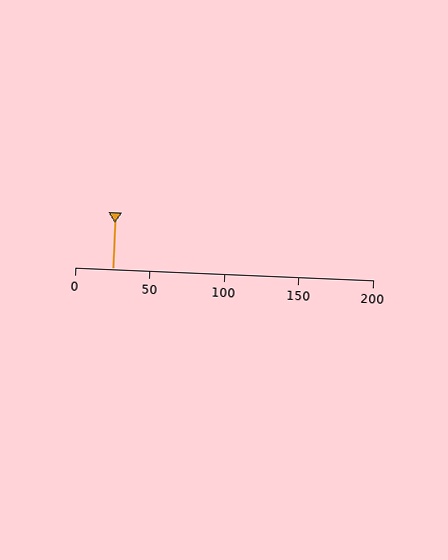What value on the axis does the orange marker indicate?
The marker indicates approximately 25.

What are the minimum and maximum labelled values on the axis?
The axis runs from 0 to 200.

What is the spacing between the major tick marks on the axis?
The major ticks are spaced 50 apart.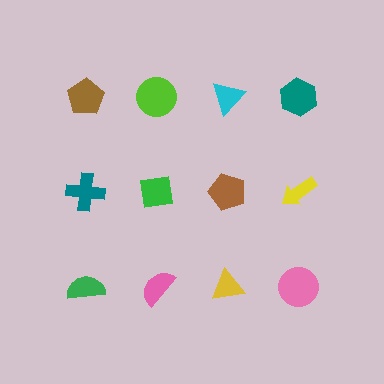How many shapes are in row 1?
4 shapes.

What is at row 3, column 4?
A pink circle.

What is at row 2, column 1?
A teal cross.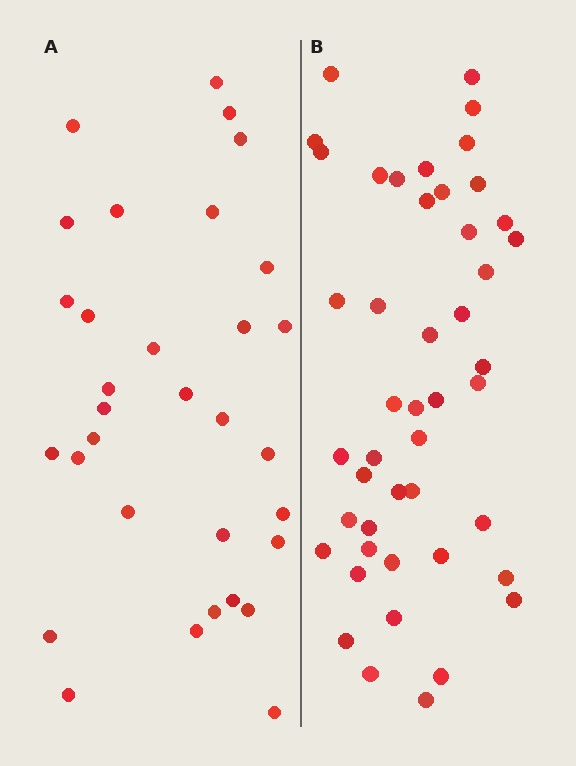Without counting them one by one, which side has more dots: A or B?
Region B (the right region) has more dots.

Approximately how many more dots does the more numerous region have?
Region B has approximately 15 more dots than region A.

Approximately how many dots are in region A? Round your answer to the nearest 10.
About 30 dots. (The exact count is 32, which rounds to 30.)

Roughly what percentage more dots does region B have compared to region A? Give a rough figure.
About 45% more.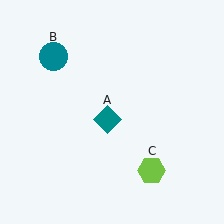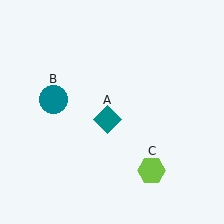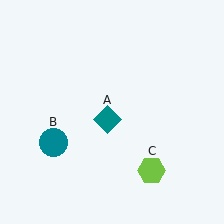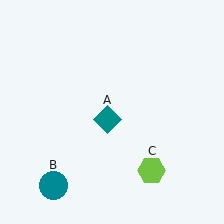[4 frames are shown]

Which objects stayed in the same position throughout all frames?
Teal diamond (object A) and lime hexagon (object C) remained stationary.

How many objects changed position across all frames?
1 object changed position: teal circle (object B).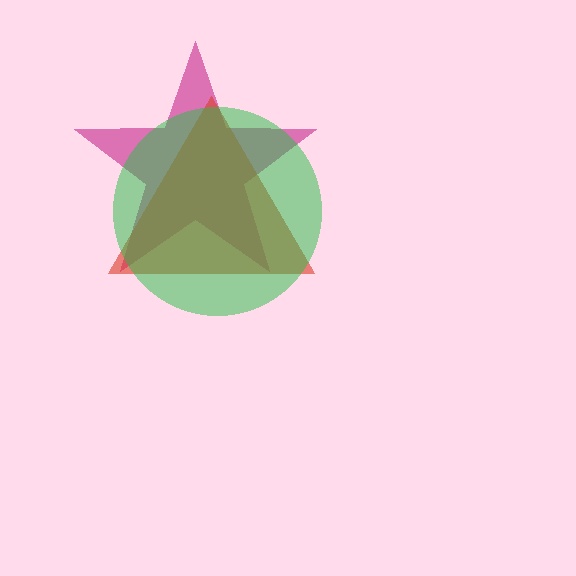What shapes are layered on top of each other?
The layered shapes are: a magenta star, a red triangle, a green circle.